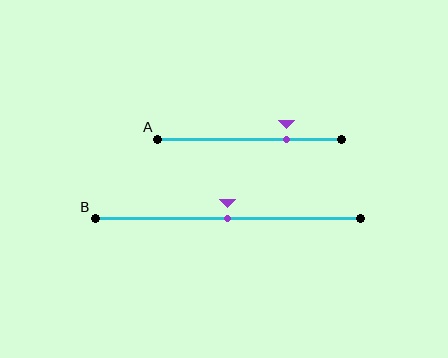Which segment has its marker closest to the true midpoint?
Segment B has its marker closest to the true midpoint.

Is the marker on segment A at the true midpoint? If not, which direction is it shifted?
No, the marker on segment A is shifted to the right by about 20% of the segment length.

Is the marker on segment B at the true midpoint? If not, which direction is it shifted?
Yes, the marker on segment B is at the true midpoint.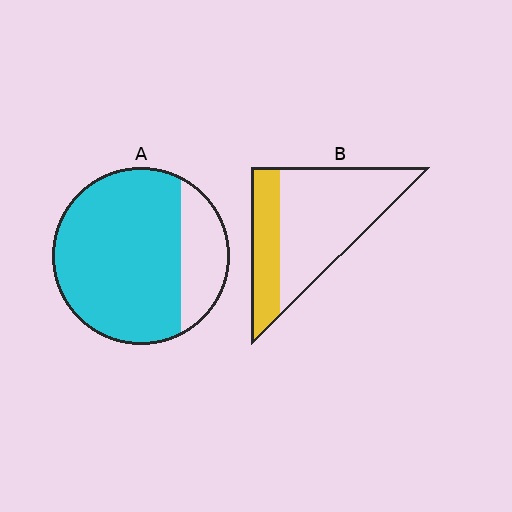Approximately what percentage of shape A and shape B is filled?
A is approximately 80% and B is approximately 30%.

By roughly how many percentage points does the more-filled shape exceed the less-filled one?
By roughly 50 percentage points (A over B).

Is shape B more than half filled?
No.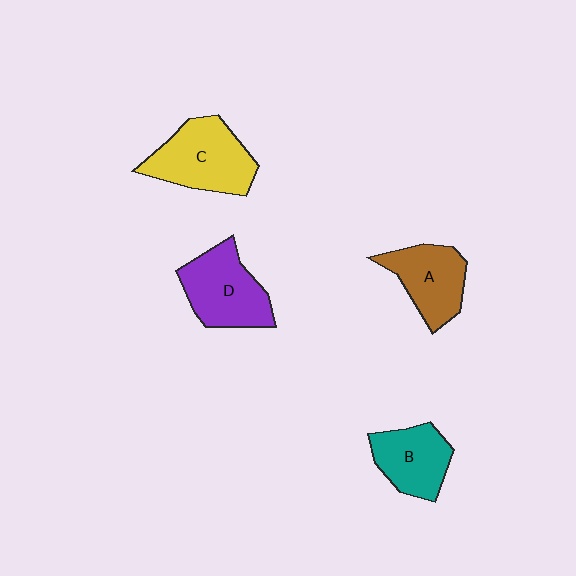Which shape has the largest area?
Shape C (yellow).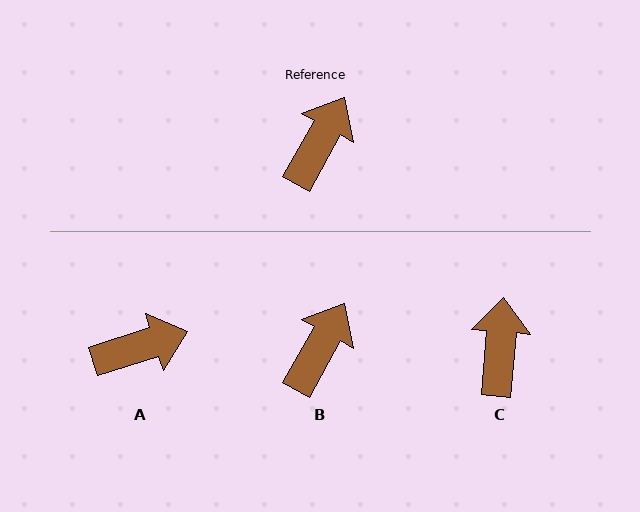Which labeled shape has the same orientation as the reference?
B.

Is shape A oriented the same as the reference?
No, it is off by about 43 degrees.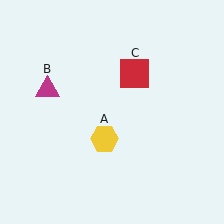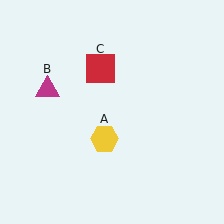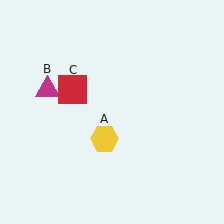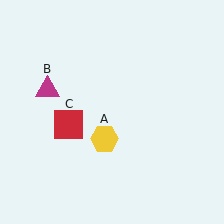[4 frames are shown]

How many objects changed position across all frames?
1 object changed position: red square (object C).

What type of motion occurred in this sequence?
The red square (object C) rotated counterclockwise around the center of the scene.